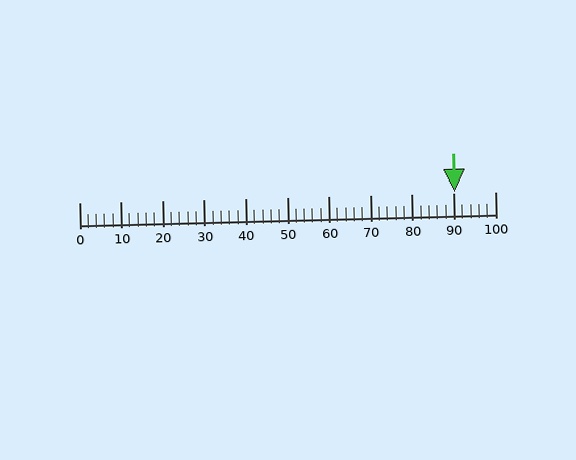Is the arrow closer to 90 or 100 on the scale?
The arrow is closer to 90.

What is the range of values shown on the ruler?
The ruler shows values from 0 to 100.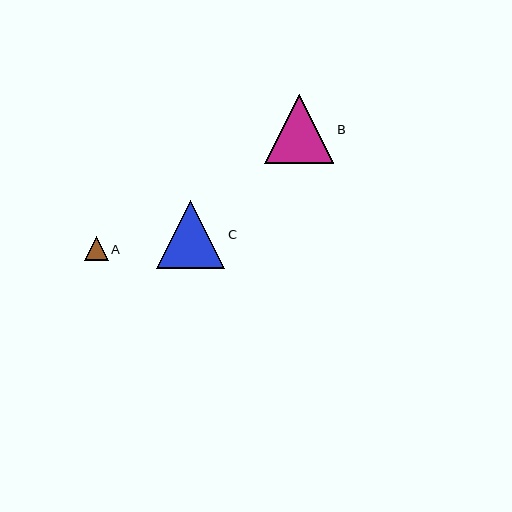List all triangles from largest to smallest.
From largest to smallest: B, C, A.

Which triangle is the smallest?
Triangle A is the smallest with a size of approximately 24 pixels.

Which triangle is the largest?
Triangle B is the largest with a size of approximately 69 pixels.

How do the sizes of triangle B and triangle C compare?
Triangle B and triangle C are approximately the same size.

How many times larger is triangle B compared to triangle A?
Triangle B is approximately 2.9 times the size of triangle A.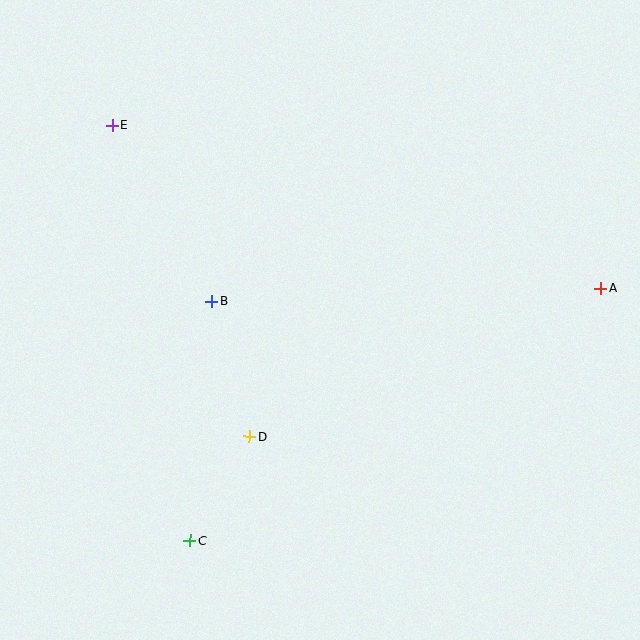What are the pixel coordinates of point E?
Point E is at (112, 125).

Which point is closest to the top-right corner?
Point A is closest to the top-right corner.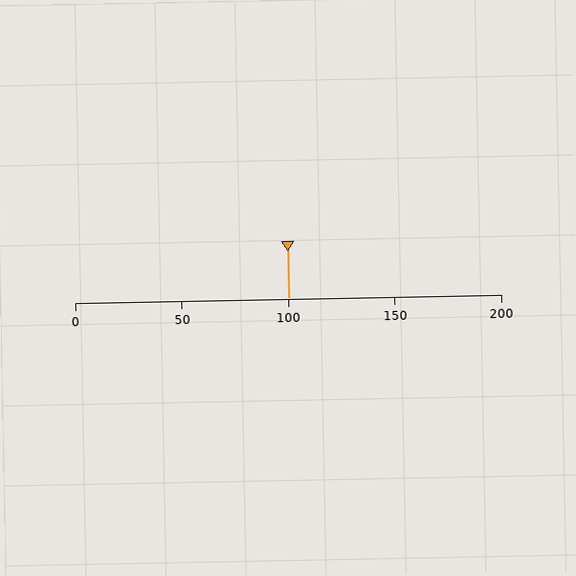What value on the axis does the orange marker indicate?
The marker indicates approximately 100.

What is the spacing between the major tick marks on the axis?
The major ticks are spaced 50 apart.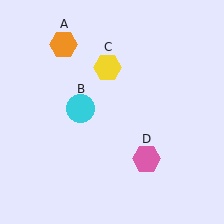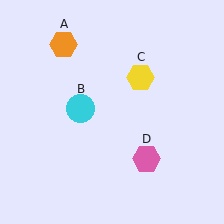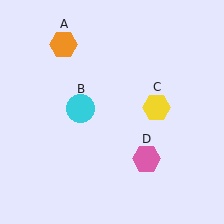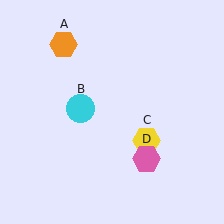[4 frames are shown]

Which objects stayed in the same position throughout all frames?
Orange hexagon (object A) and cyan circle (object B) and pink hexagon (object D) remained stationary.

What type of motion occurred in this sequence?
The yellow hexagon (object C) rotated clockwise around the center of the scene.